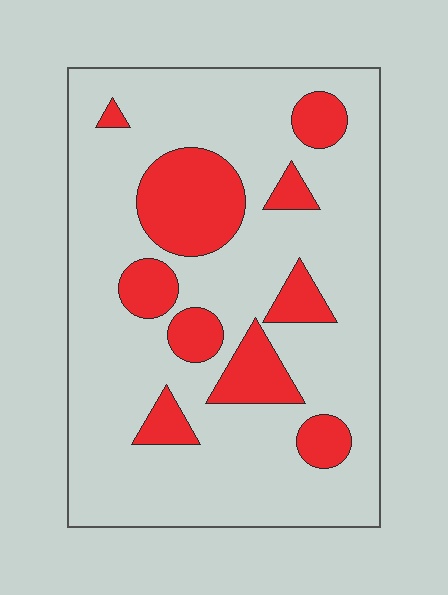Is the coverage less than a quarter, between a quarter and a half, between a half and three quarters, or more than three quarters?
Less than a quarter.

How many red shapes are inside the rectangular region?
10.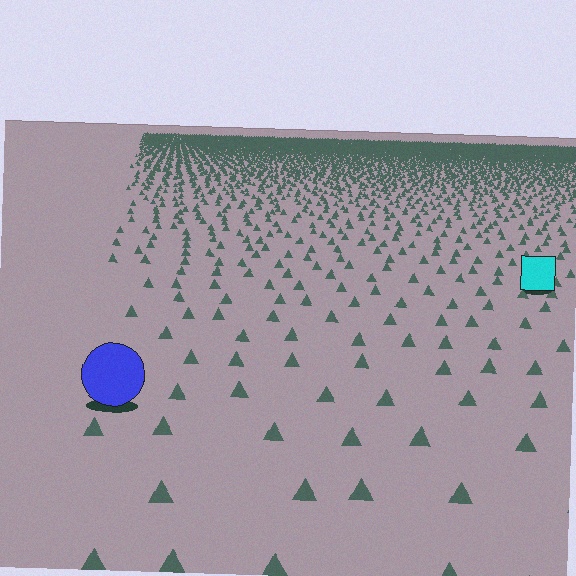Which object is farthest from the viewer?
The cyan square is farthest from the viewer. It appears smaller and the ground texture around it is denser.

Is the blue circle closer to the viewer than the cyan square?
Yes. The blue circle is closer — you can tell from the texture gradient: the ground texture is coarser near it.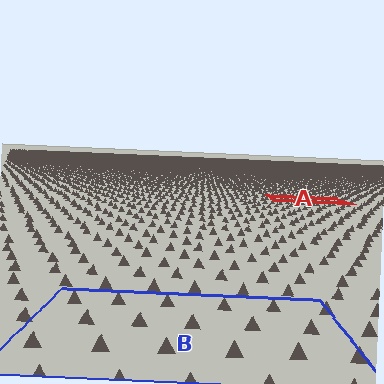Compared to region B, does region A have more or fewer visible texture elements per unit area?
Region A has more texture elements per unit area — they are packed more densely because it is farther away.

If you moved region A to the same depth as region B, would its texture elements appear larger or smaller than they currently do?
They would appear larger. At a closer depth, the same texture elements are projected at a bigger on-screen size.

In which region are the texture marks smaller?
The texture marks are smaller in region A, because it is farther away.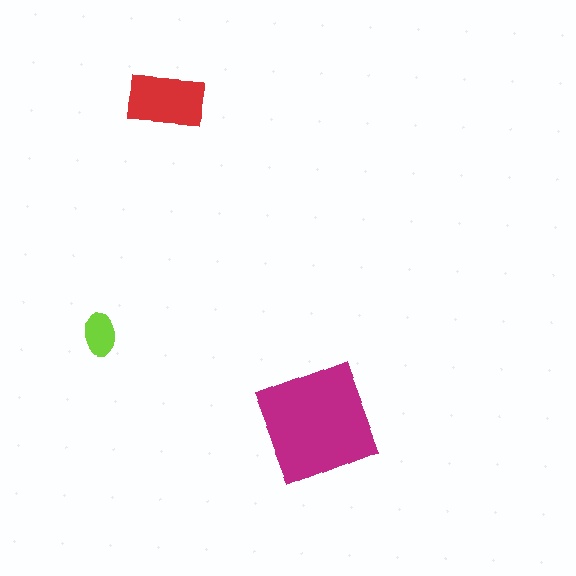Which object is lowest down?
The magenta square is bottommost.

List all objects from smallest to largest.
The lime ellipse, the red rectangle, the magenta square.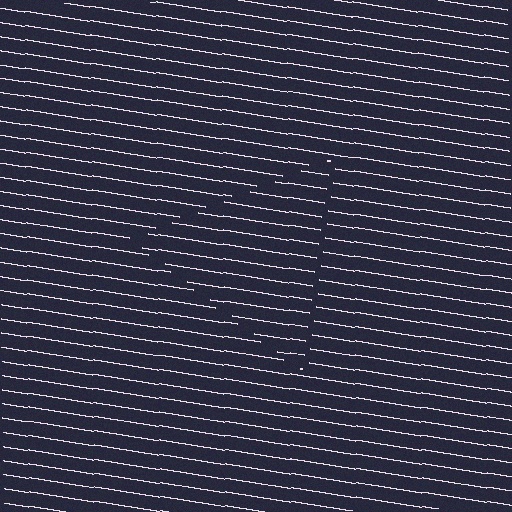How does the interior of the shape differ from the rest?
The interior of the shape contains the same grating, shifted by half a period — the contour is defined by the phase discontinuity where line-ends from the inner and outer gratings abut.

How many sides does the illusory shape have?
3 sides — the line-ends trace a triangle.